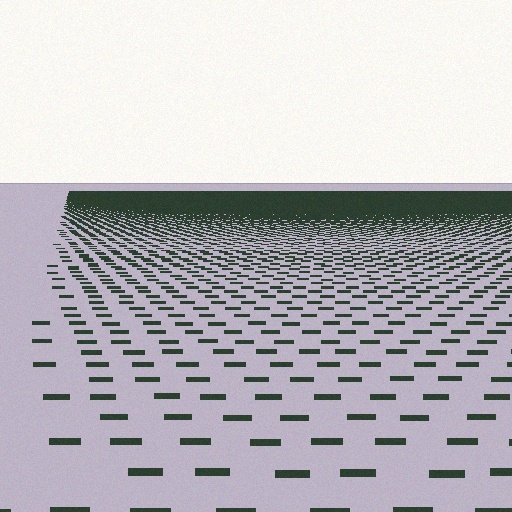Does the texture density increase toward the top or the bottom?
Density increases toward the top.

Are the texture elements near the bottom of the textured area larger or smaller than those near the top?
Larger. Near the bottom, elements are closer to the viewer and appear at a bigger on-screen size.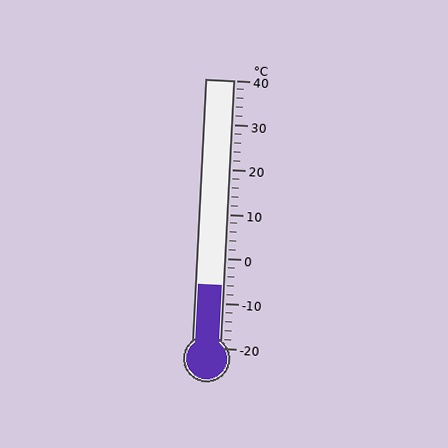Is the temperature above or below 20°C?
The temperature is below 20°C.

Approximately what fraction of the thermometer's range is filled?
The thermometer is filled to approximately 25% of its range.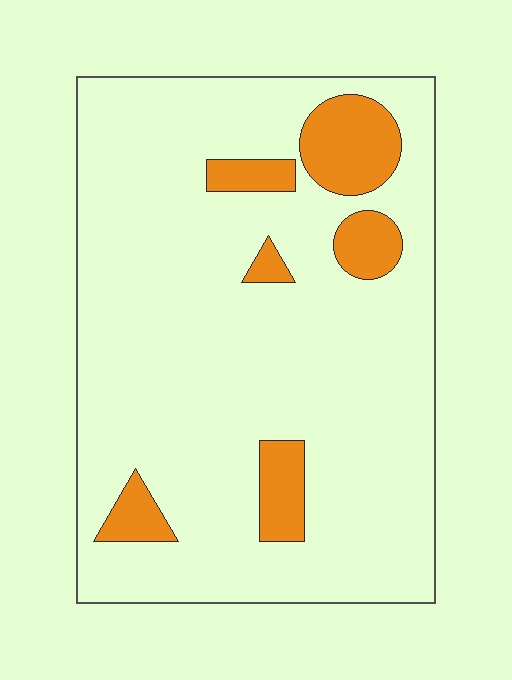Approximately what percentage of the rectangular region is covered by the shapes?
Approximately 15%.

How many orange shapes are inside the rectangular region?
6.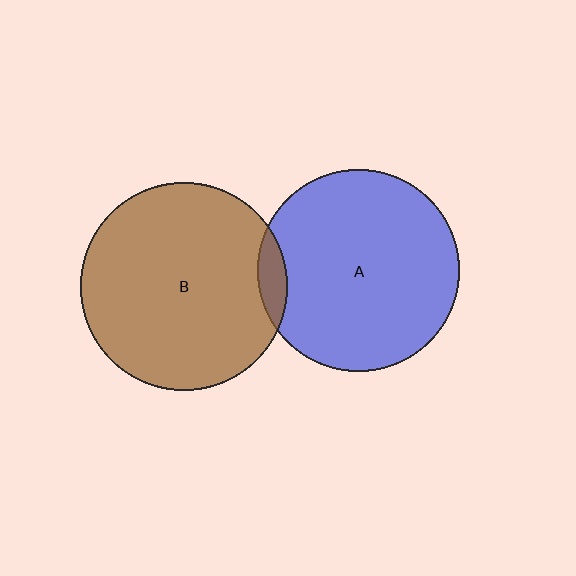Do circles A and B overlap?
Yes.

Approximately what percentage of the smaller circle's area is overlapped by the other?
Approximately 5%.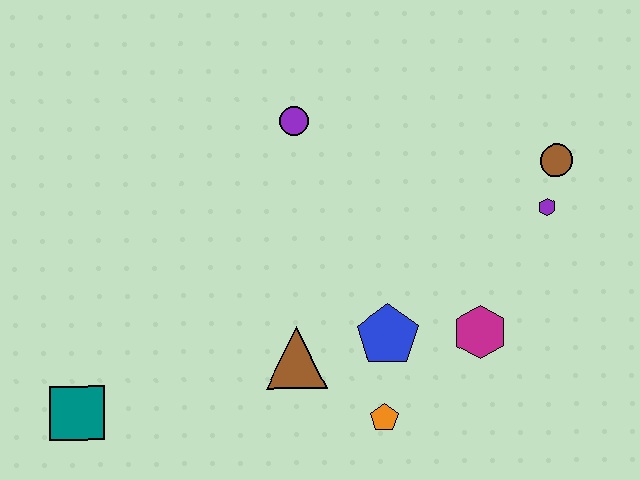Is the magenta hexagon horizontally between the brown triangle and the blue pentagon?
No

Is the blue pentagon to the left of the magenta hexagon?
Yes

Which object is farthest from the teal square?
The brown circle is farthest from the teal square.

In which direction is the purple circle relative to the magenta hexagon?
The purple circle is above the magenta hexagon.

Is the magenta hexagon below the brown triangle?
No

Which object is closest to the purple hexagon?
The brown circle is closest to the purple hexagon.